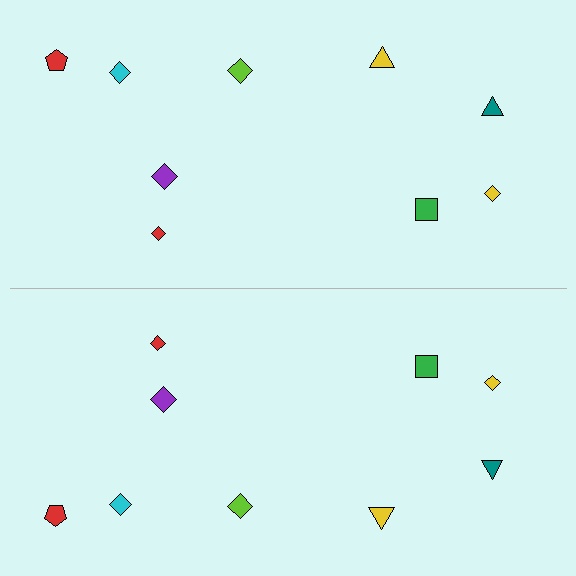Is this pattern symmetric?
Yes, this pattern has bilateral (reflection) symmetry.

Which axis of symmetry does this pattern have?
The pattern has a horizontal axis of symmetry running through the center of the image.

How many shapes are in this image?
There are 18 shapes in this image.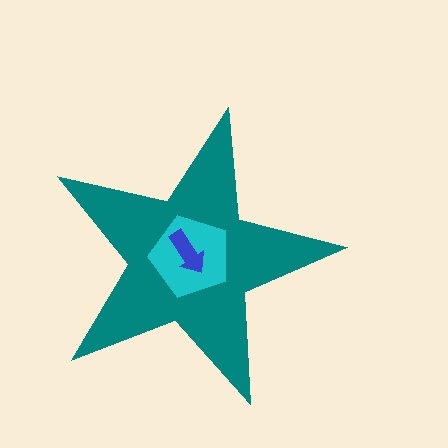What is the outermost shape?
The teal star.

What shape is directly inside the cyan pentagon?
The blue arrow.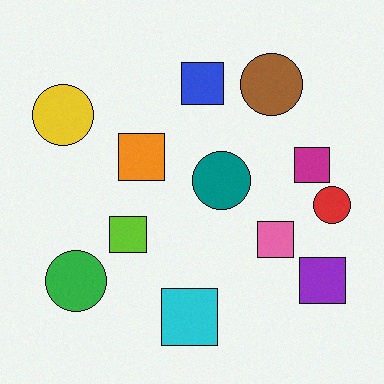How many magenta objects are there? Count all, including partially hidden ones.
There is 1 magenta object.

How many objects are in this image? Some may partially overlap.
There are 12 objects.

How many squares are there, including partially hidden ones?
There are 7 squares.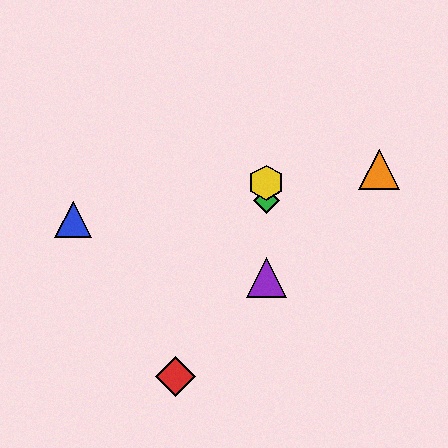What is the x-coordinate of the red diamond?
The red diamond is at x≈175.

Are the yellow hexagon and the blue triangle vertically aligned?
No, the yellow hexagon is at x≈266 and the blue triangle is at x≈73.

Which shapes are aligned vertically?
The green diamond, the yellow hexagon, the purple triangle are aligned vertically.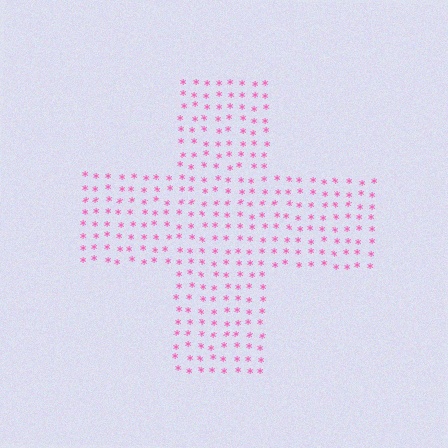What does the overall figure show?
The overall figure shows a cross.